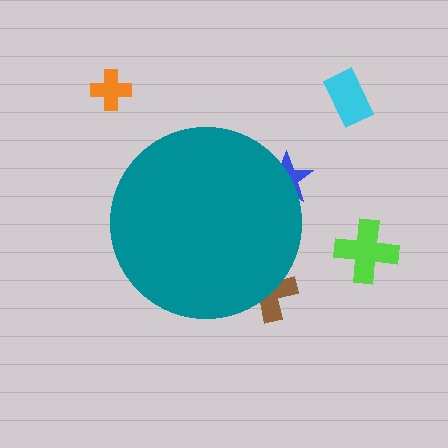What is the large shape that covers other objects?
A teal circle.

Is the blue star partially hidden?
Yes, the blue star is partially hidden behind the teal circle.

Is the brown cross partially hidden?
Yes, the brown cross is partially hidden behind the teal circle.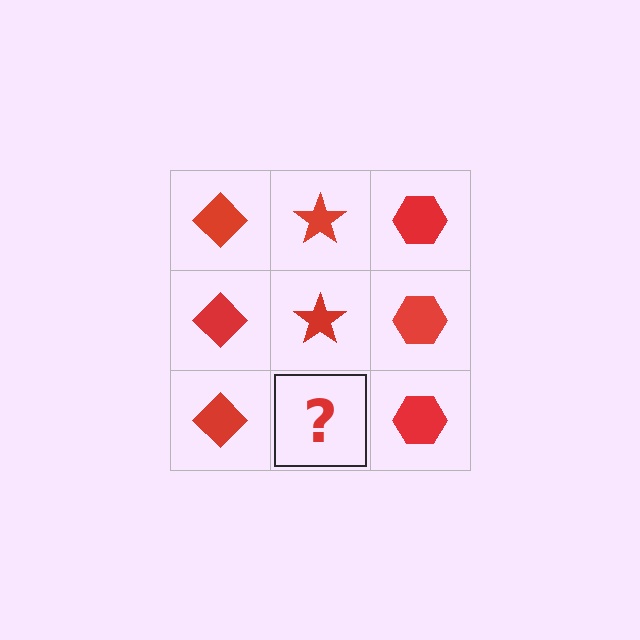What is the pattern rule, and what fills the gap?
The rule is that each column has a consistent shape. The gap should be filled with a red star.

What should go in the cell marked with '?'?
The missing cell should contain a red star.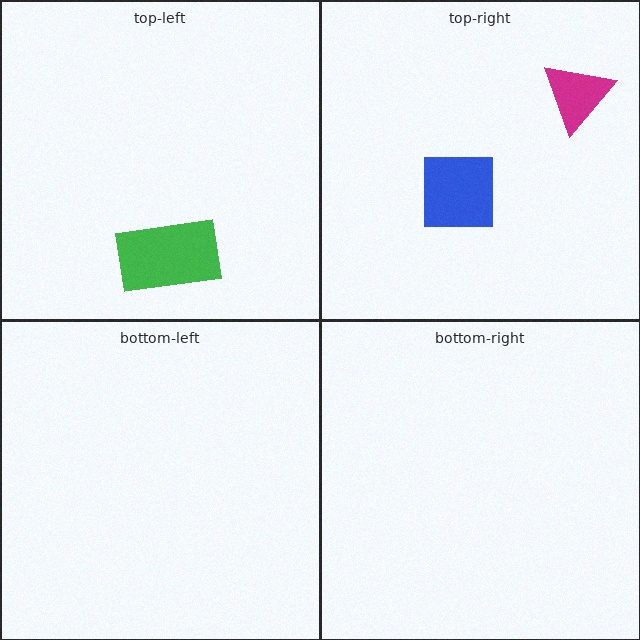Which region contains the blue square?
The top-right region.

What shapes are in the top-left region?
The green rectangle.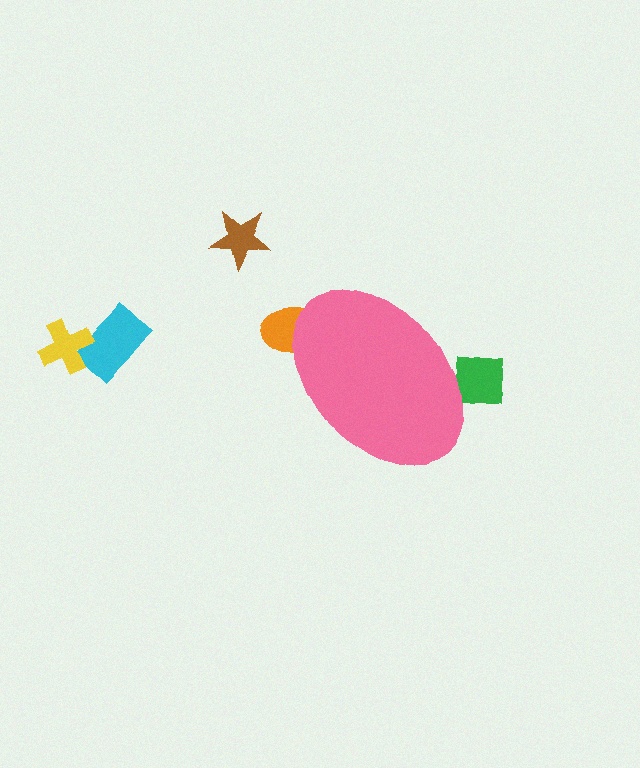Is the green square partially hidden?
Yes, the green square is partially hidden behind the pink ellipse.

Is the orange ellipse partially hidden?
Yes, the orange ellipse is partially hidden behind the pink ellipse.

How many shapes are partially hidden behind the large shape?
2 shapes are partially hidden.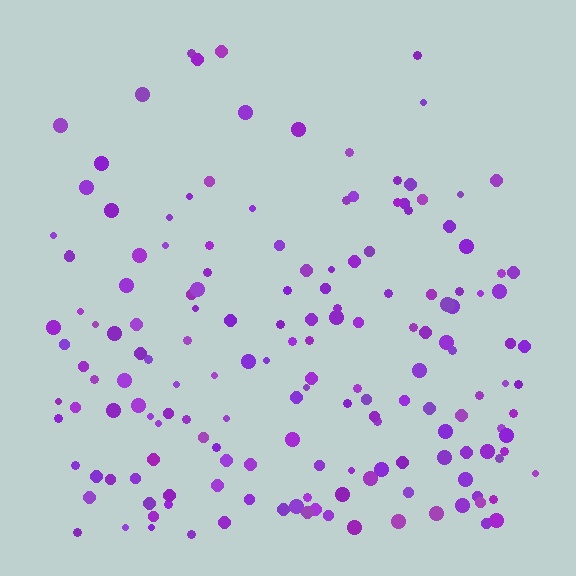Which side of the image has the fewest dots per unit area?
The top.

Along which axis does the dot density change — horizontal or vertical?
Vertical.